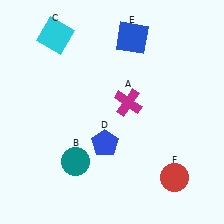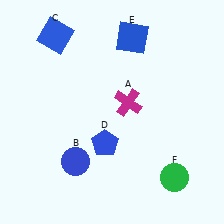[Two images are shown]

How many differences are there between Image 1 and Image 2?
There are 3 differences between the two images.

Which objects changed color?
B changed from teal to blue. C changed from cyan to blue. F changed from red to green.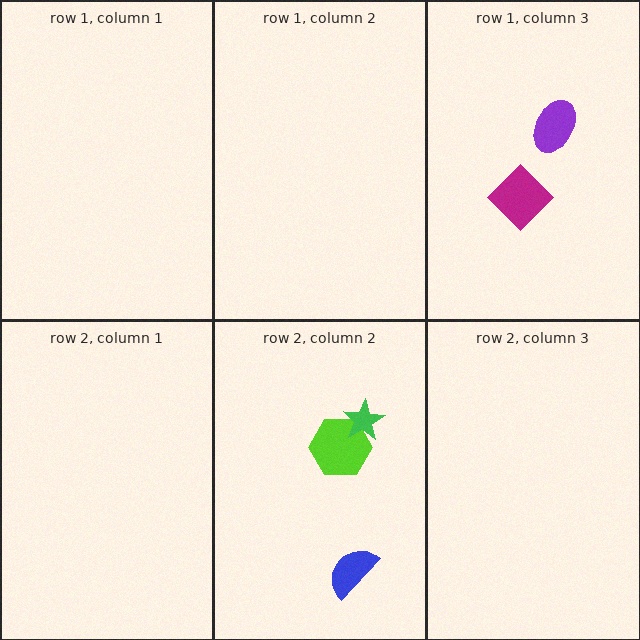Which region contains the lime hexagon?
The row 2, column 2 region.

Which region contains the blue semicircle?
The row 2, column 2 region.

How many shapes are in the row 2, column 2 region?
3.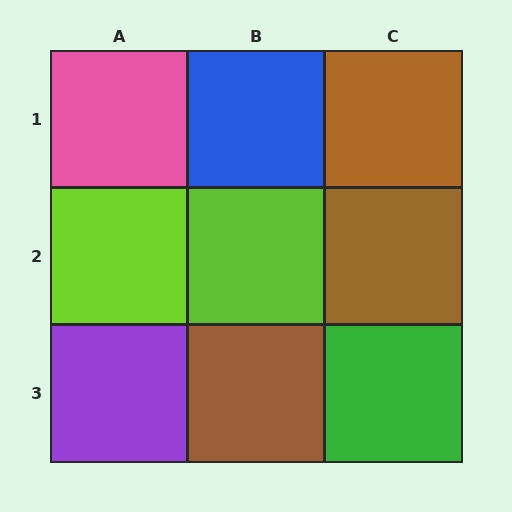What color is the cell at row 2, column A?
Lime.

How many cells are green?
1 cell is green.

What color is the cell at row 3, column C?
Green.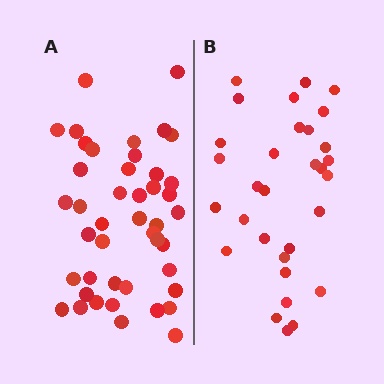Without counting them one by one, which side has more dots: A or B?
Region A (the left region) has more dots.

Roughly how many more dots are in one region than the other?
Region A has approximately 15 more dots than region B.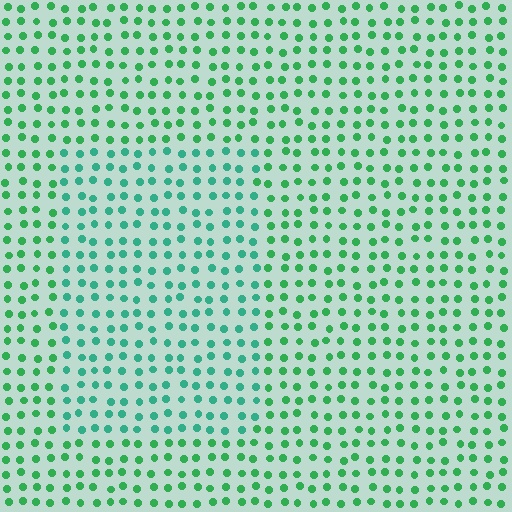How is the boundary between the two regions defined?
The boundary is defined purely by a slight shift in hue (about 26 degrees). Spacing, size, and orientation are identical on both sides.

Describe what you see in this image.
The image is filled with small green elements in a uniform arrangement. A rectangle-shaped region is visible where the elements are tinted to a slightly different hue, forming a subtle color boundary.